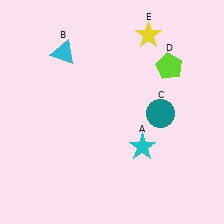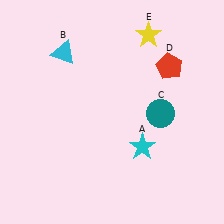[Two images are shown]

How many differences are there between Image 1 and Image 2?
There is 1 difference between the two images.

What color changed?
The pentagon (D) changed from lime in Image 1 to red in Image 2.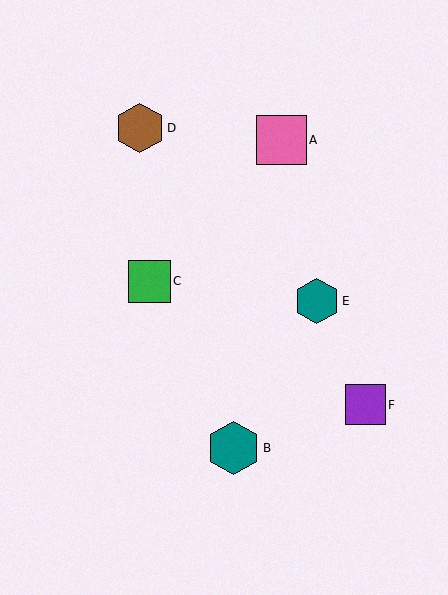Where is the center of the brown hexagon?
The center of the brown hexagon is at (140, 128).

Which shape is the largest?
The teal hexagon (labeled B) is the largest.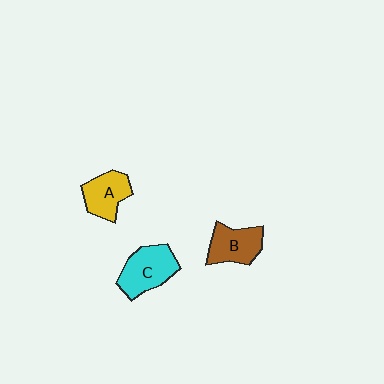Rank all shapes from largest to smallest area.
From largest to smallest: C (cyan), B (brown), A (yellow).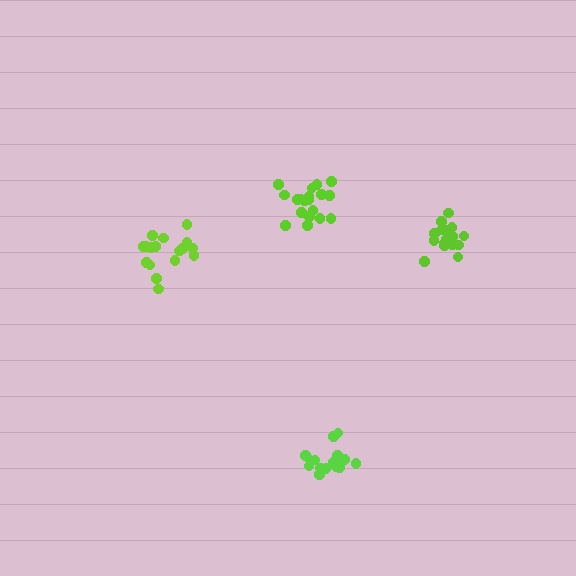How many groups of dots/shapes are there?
There are 4 groups.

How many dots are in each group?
Group 1: 21 dots, Group 2: 17 dots, Group 3: 16 dots, Group 4: 17 dots (71 total).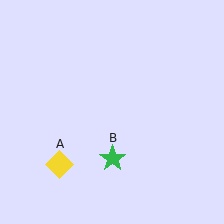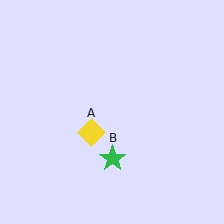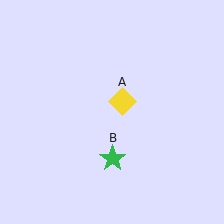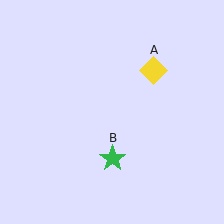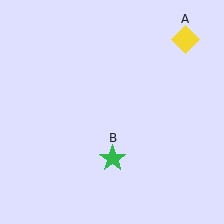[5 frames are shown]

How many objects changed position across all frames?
1 object changed position: yellow diamond (object A).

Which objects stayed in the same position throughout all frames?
Green star (object B) remained stationary.